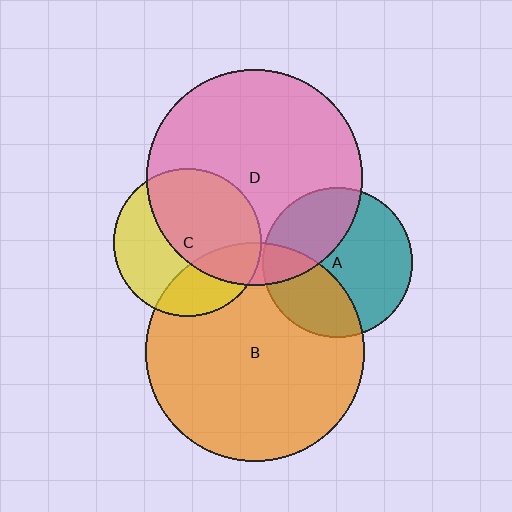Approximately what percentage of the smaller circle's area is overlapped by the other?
Approximately 35%.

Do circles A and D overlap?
Yes.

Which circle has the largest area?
Circle B (orange).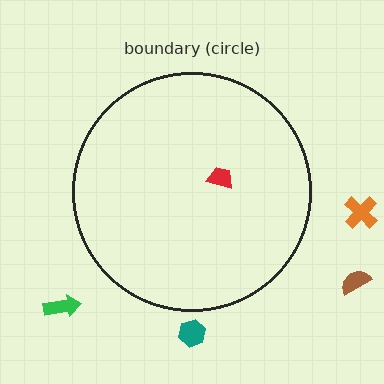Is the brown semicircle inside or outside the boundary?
Outside.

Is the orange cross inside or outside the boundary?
Outside.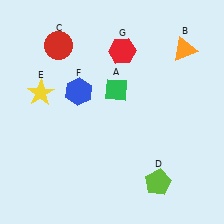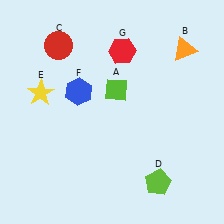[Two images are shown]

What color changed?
The diamond (A) changed from green in Image 1 to lime in Image 2.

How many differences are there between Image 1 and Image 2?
There is 1 difference between the two images.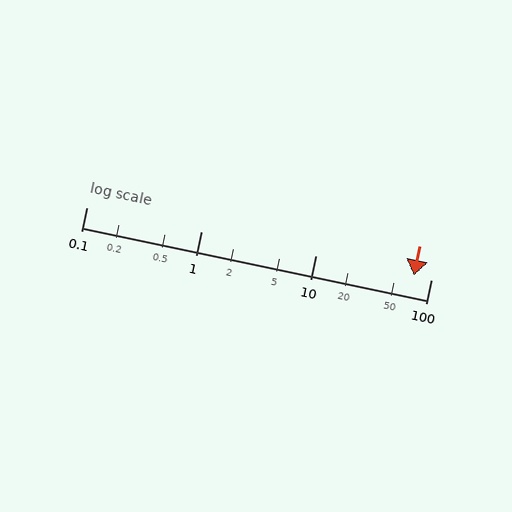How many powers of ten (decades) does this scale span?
The scale spans 3 decades, from 0.1 to 100.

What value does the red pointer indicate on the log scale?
The pointer indicates approximately 71.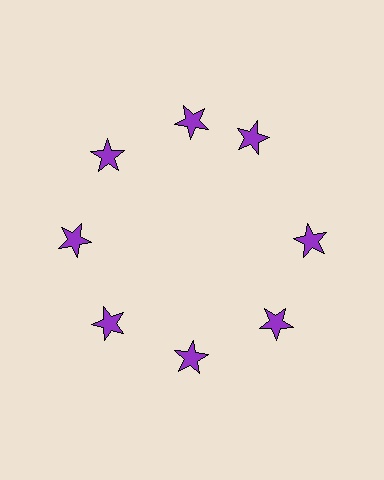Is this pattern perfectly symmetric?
No. The 8 purple stars are arranged in a ring, but one element near the 2 o'clock position is rotated out of alignment along the ring, breaking the 8-fold rotational symmetry.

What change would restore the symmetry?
The symmetry would be restored by rotating it back into even spacing with its neighbors so that all 8 stars sit at equal angles and equal distance from the center.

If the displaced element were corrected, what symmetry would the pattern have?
It would have 8-fold rotational symmetry — the pattern would map onto itself every 45 degrees.